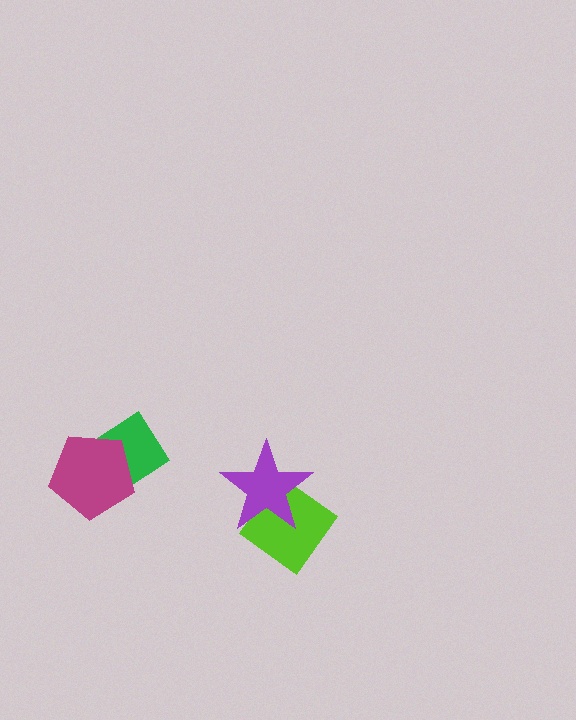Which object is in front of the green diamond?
The magenta pentagon is in front of the green diamond.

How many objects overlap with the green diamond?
1 object overlaps with the green diamond.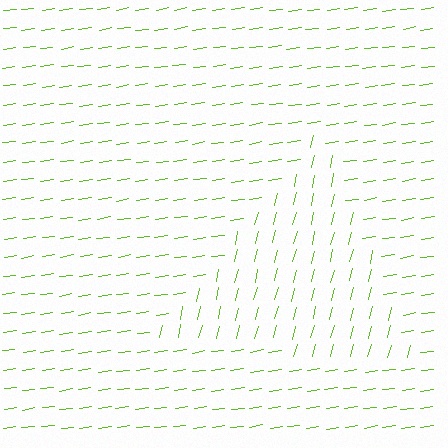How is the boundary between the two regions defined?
The boundary is defined purely by a change in line orientation (approximately 68 degrees difference). All lines are the same color and thickness.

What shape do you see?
I see a triangle.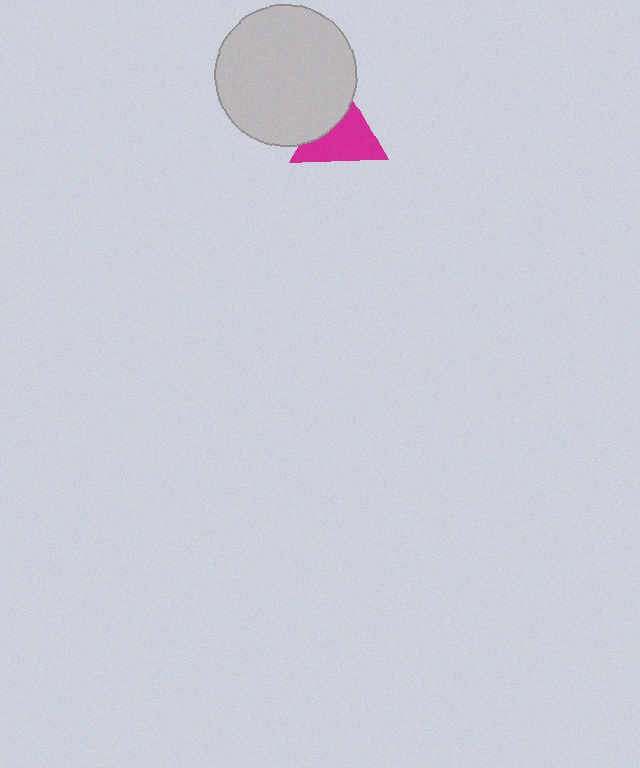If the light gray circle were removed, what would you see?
You would see the complete magenta triangle.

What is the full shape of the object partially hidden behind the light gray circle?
The partially hidden object is a magenta triangle.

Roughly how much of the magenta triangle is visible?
About half of it is visible (roughly 64%).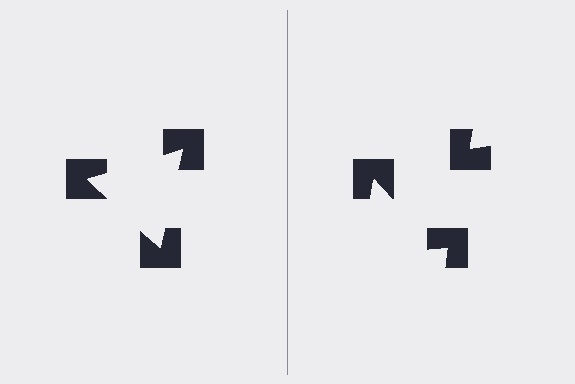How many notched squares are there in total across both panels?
6 — 3 on each side.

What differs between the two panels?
The notched squares are positioned identically on both sides; only the wedge orientations differ. On the left they align to a triangle; on the right they are misaligned.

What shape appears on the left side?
An illusory triangle.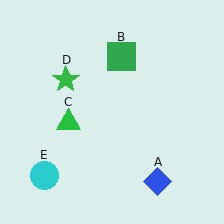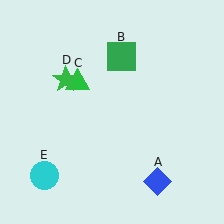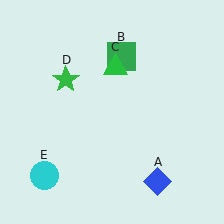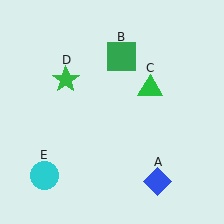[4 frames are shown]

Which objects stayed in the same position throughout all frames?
Blue diamond (object A) and green square (object B) and green star (object D) and cyan circle (object E) remained stationary.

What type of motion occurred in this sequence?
The green triangle (object C) rotated clockwise around the center of the scene.